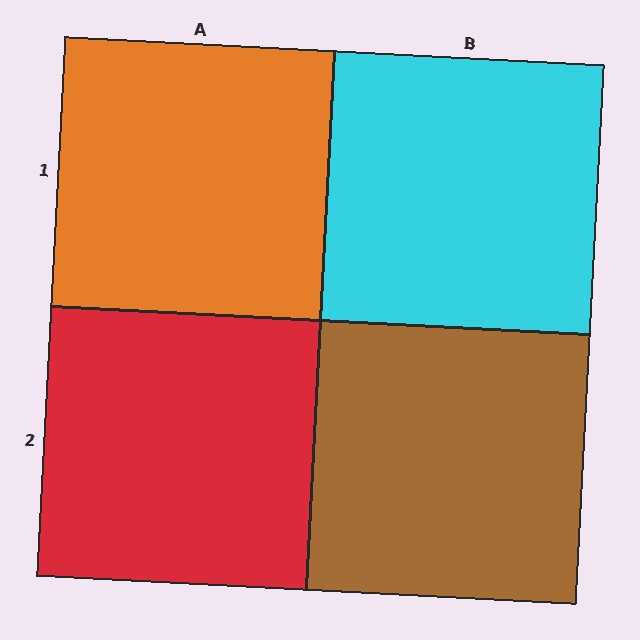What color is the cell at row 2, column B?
Brown.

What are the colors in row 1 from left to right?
Orange, cyan.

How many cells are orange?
1 cell is orange.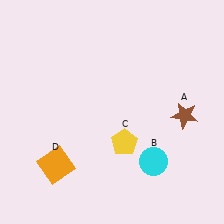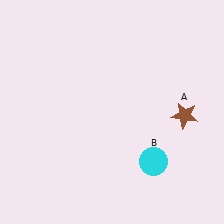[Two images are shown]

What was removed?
The yellow pentagon (C), the orange square (D) were removed in Image 2.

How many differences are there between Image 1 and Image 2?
There are 2 differences between the two images.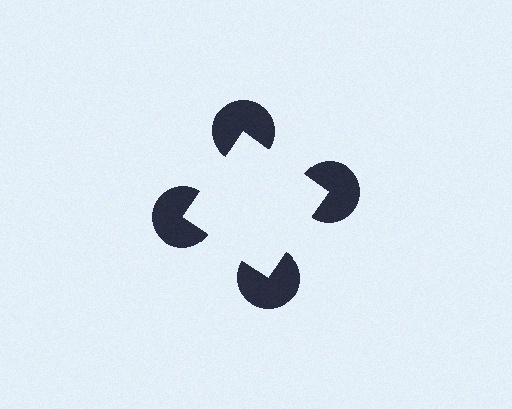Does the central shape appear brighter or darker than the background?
It typically appears slightly brighter than the background, even though no actual brightness change is drawn.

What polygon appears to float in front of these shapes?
An illusory square — its edges are inferred from the aligned wedge cuts in the pac-man discs, not physically drawn.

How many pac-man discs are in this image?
There are 4 — one at each vertex of the illusory square.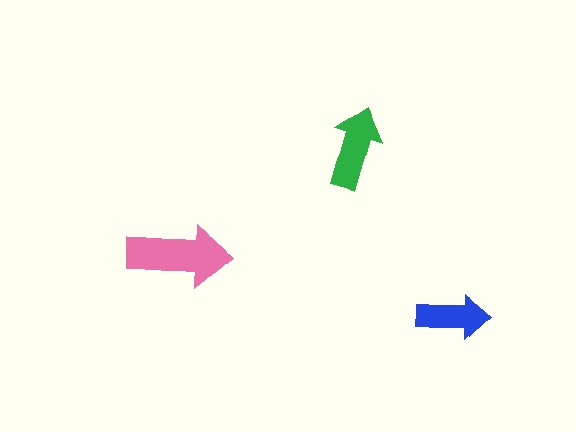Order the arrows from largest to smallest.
the pink one, the green one, the blue one.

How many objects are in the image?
There are 3 objects in the image.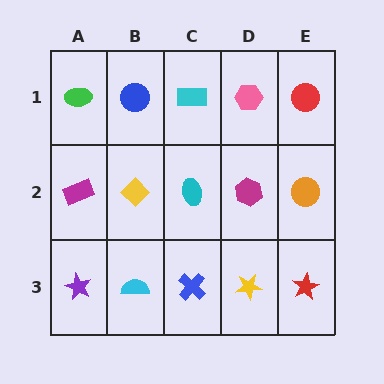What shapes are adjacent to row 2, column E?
A red circle (row 1, column E), a red star (row 3, column E), a magenta hexagon (row 2, column D).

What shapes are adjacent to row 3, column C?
A cyan ellipse (row 2, column C), a cyan semicircle (row 3, column B), a yellow star (row 3, column D).